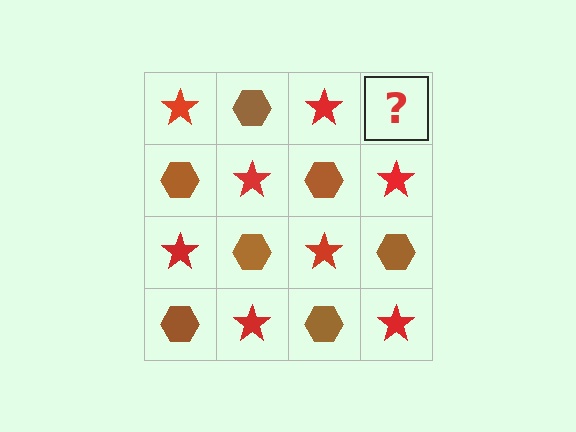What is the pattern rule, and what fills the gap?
The rule is that it alternates red star and brown hexagon in a checkerboard pattern. The gap should be filled with a brown hexagon.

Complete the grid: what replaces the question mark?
The question mark should be replaced with a brown hexagon.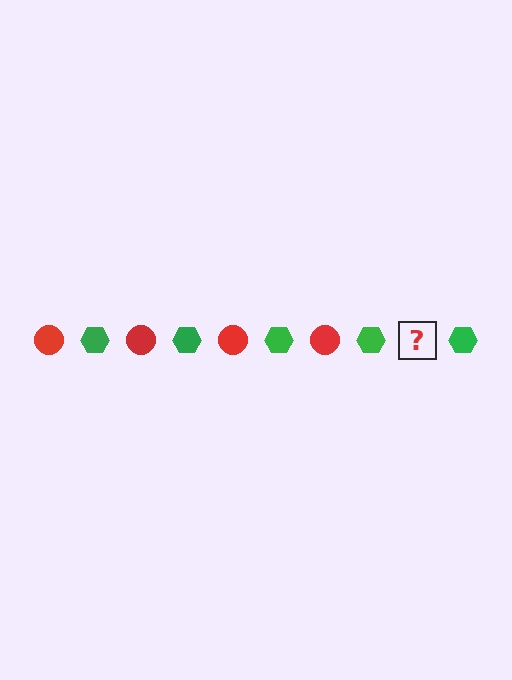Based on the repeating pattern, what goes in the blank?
The blank should be a red circle.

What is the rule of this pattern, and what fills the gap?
The rule is that the pattern alternates between red circle and green hexagon. The gap should be filled with a red circle.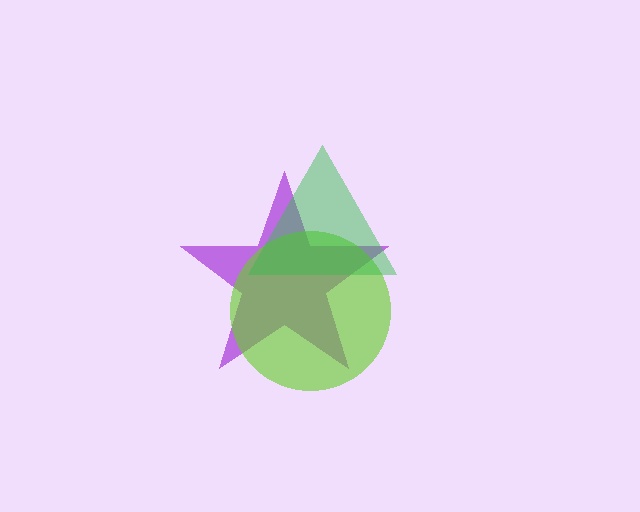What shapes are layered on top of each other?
The layered shapes are: a purple star, a lime circle, a green triangle.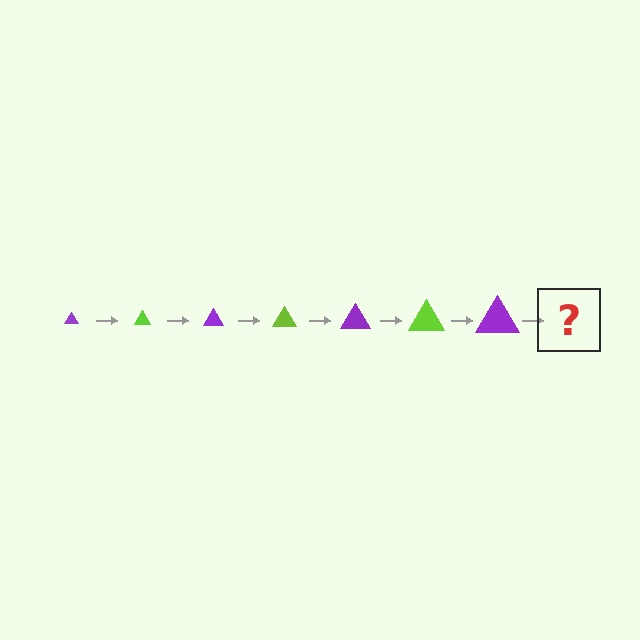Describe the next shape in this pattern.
It should be a lime triangle, larger than the previous one.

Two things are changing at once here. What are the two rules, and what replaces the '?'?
The two rules are that the triangle grows larger each step and the color cycles through purple and lime. The '?' should be a lime triangle, larger than the previous one.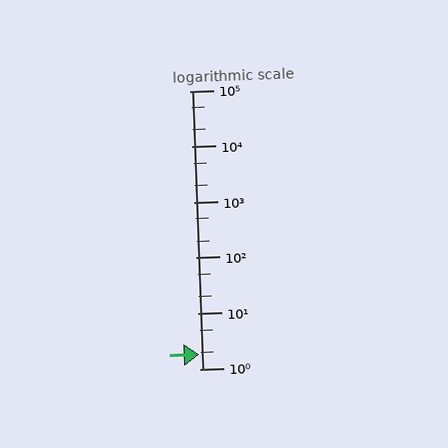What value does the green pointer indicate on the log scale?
The pointer indicates approximately 1.8.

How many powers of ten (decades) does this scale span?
The scale spans 5 decades, from 1 to 100000.